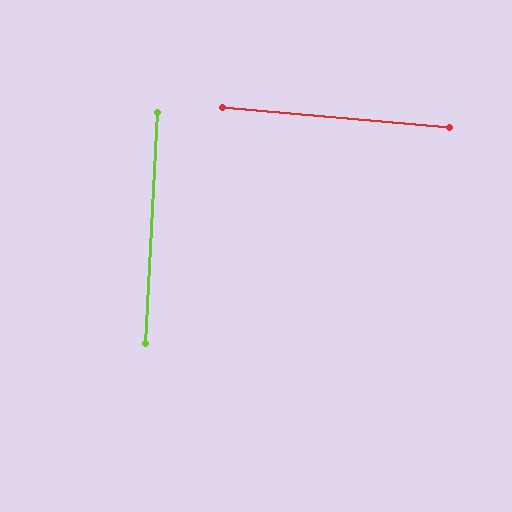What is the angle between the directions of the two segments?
Approximately 88 degrees.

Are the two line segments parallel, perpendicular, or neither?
Perpendicular — they meet at approximately 88°.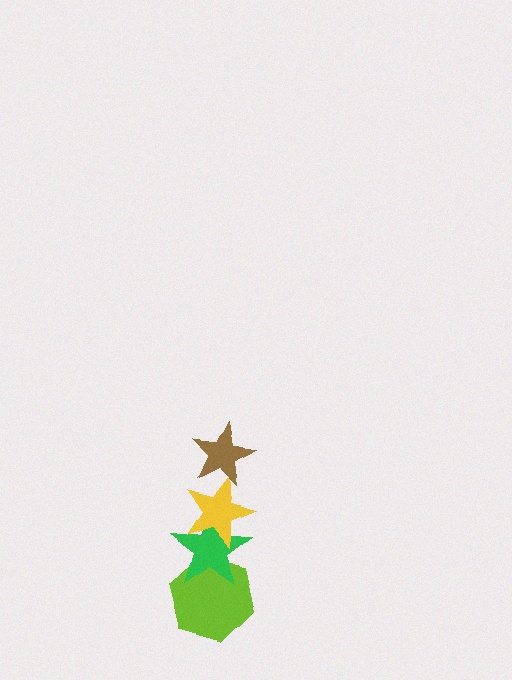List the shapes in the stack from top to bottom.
From top to bottom: the brown star, the yellow star, the green star, the lime hexagon.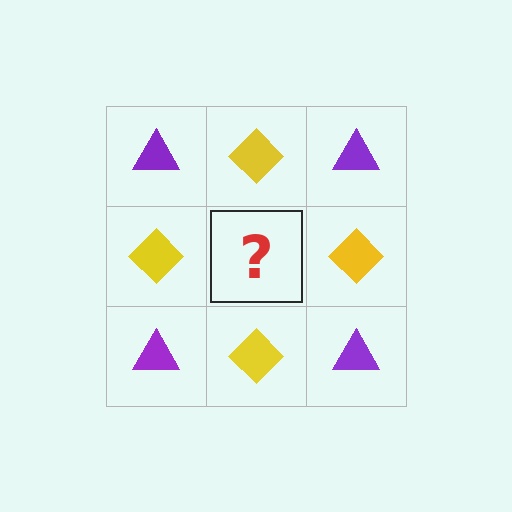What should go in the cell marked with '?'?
The missing cell should contain a purple triangle.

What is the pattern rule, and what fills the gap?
The rule is that it alternates purple triangle and yellow diamond in a checkerboard pattern. The gap should be filled with a purple triangle.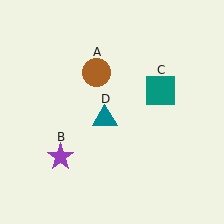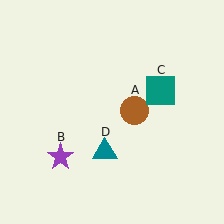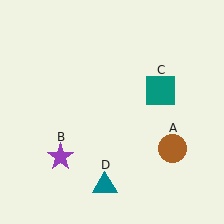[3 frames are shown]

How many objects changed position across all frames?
2 objects changed position: brown circle (object A), teal triangle (object D).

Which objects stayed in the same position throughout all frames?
Purple star (object B) and teal square (object C) remained stationary.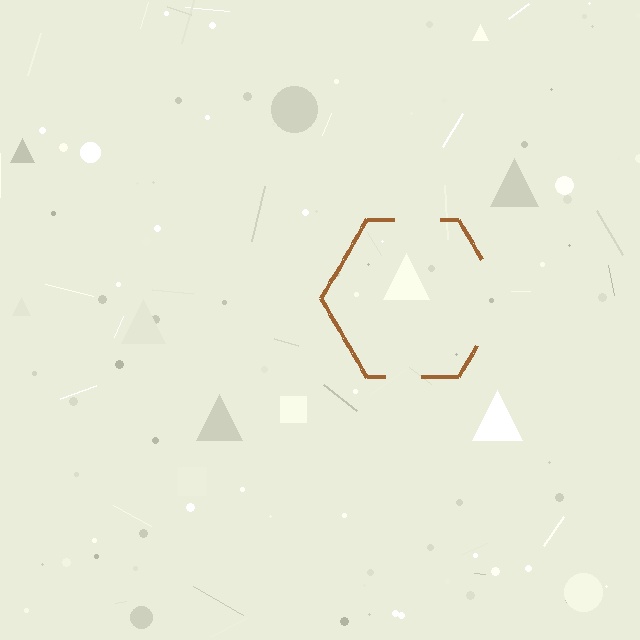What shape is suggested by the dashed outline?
The dashed outline suggests a hexagon.